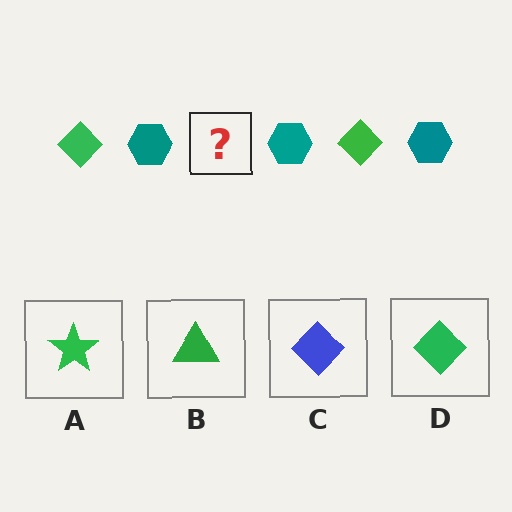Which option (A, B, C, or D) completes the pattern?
D.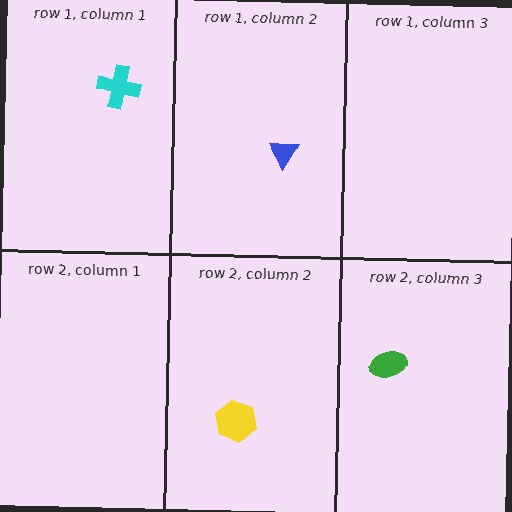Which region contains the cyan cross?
The row 1, column 1 region.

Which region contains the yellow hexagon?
The row 2, column 2 region.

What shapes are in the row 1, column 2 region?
The blue triangle.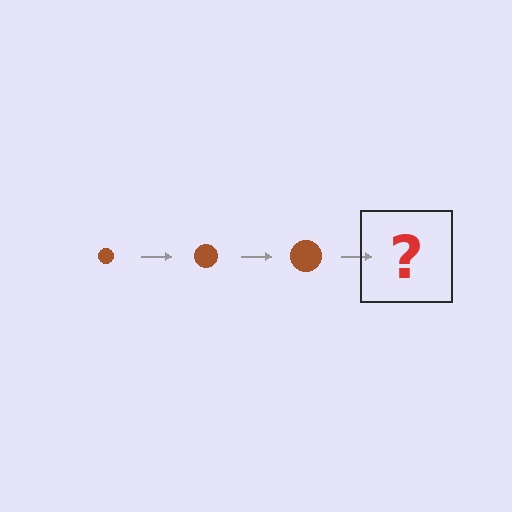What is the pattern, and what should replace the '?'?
The pattern is that the circle gets progressively larger each step. The '?' should be a brown circle, larger than the previous one.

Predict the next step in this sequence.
The next step is a brown circle, larger than the previous one.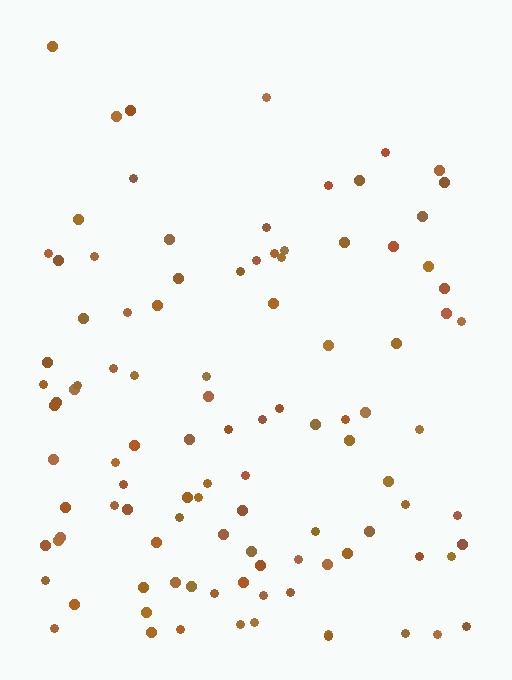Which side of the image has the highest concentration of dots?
The bottom.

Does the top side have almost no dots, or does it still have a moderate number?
Still a moderate number, just noticeably fewer than the bottom.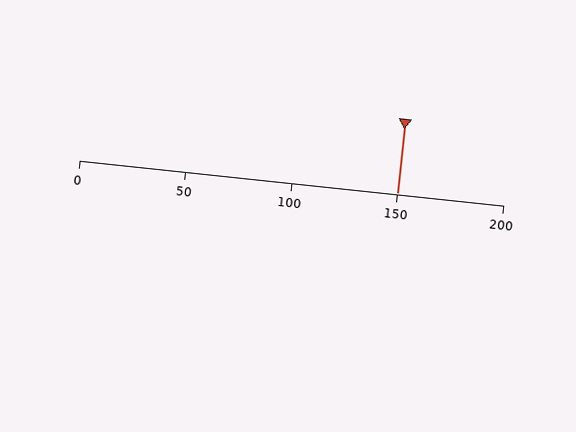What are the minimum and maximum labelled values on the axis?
The axis runs from 0 to 200.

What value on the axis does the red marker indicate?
The marker indicates approximately 150.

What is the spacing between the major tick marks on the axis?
The major ticks are spaced 50 apart.